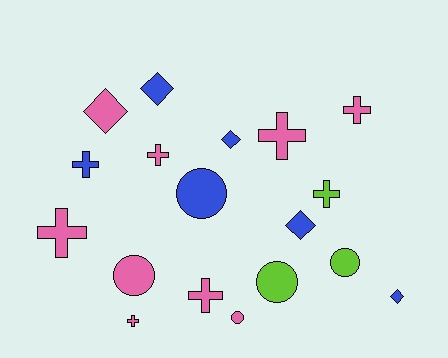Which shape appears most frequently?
Cross, with 8 objects.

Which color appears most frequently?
Pink, with 9 objects.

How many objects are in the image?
There are 18 objects.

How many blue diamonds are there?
There are 4 blue diamonds.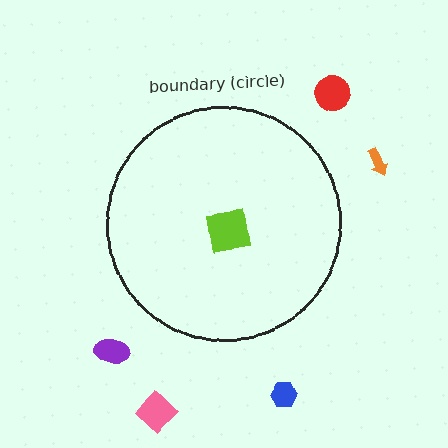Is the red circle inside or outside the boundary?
Outside.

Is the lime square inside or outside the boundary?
Inside.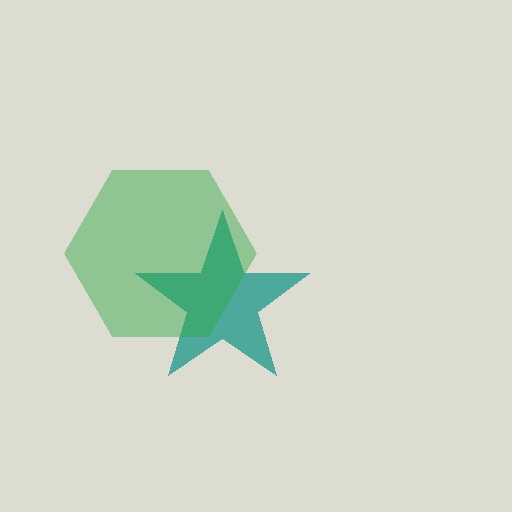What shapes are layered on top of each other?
The layered shapes are: a teal star, a green hexagon.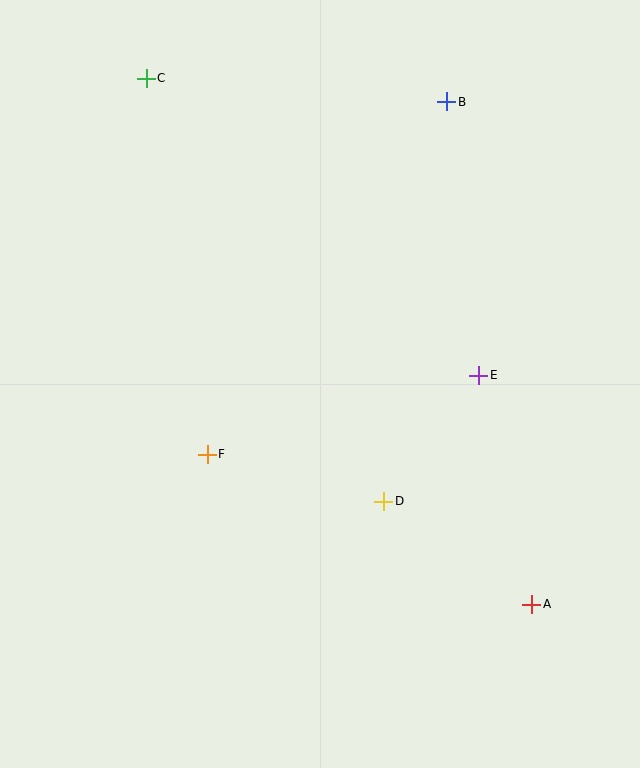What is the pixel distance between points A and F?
The distance between A and F is 358 pixels.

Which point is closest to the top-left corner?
Point C is closest to the top-left corner.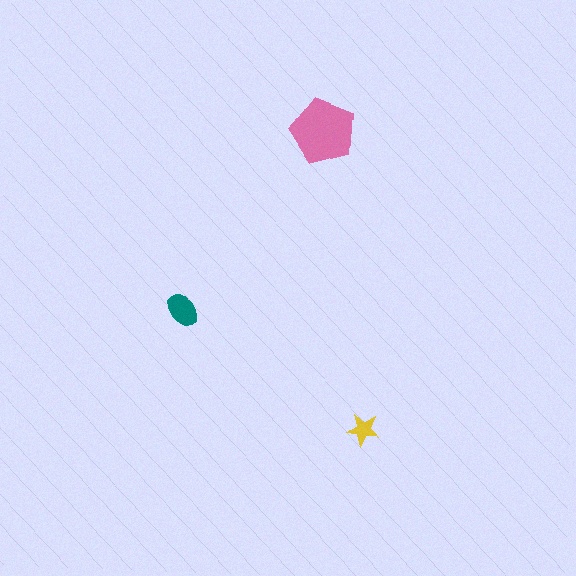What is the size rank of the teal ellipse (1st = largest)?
2nd.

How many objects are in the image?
There are 3 objects in the image.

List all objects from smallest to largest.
The yellow star, the teal ellipse, the pink pentagon.